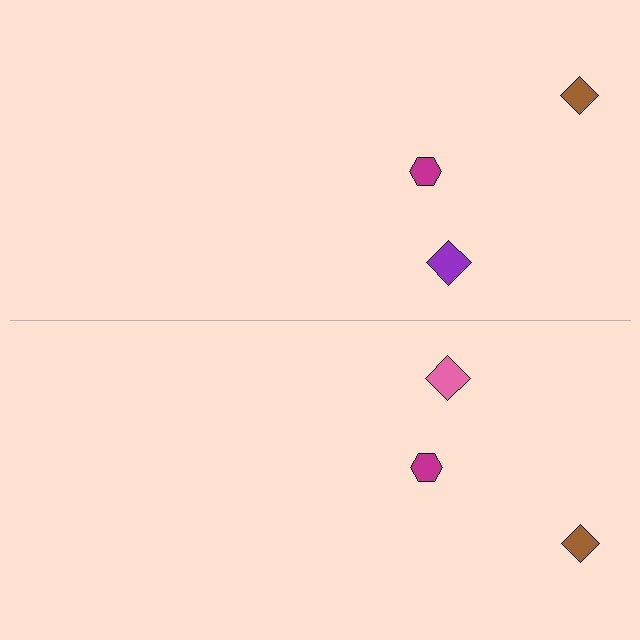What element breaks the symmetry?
The pink diamond on the bottom side breaks the symmetry — its mirror counterpart is purple.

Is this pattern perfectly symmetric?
No, the pattern is not perfectly symmetric. The pink diamond on the bottom side breaks the symmetry — its mirror counterpart is purple.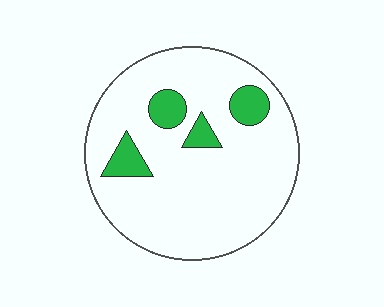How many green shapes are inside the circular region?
4.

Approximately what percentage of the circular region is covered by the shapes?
Approximately 15%.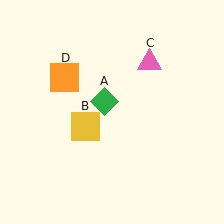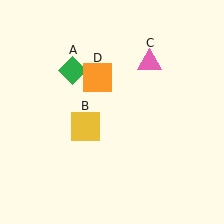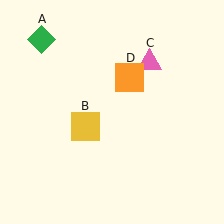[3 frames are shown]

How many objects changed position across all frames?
2 objects changed position: green diamond (object A), orange square (object D).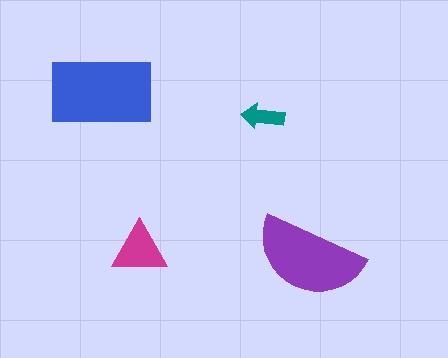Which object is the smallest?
The teal arrow.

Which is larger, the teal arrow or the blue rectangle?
The blue rectangle.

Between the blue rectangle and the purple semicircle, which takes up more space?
The blue rectangle.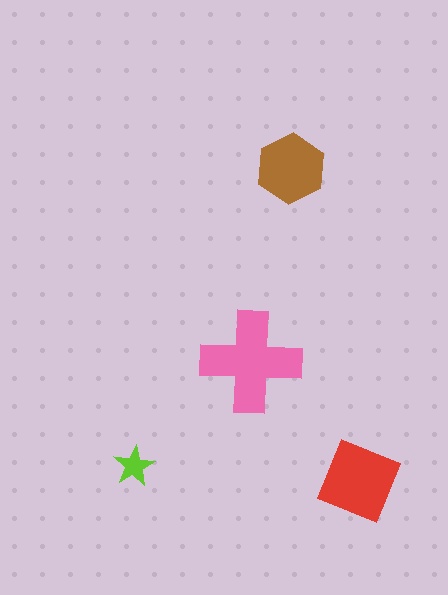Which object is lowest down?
The red square is bottommost.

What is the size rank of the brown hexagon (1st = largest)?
3rd.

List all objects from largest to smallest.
The pink cross, the red square, the brown hexagon, the lime star.